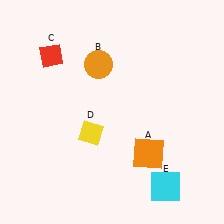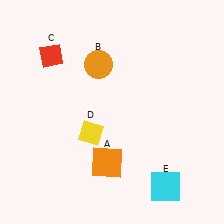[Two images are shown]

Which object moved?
The orange square (A) moved left.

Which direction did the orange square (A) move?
The orange square (A) moved left.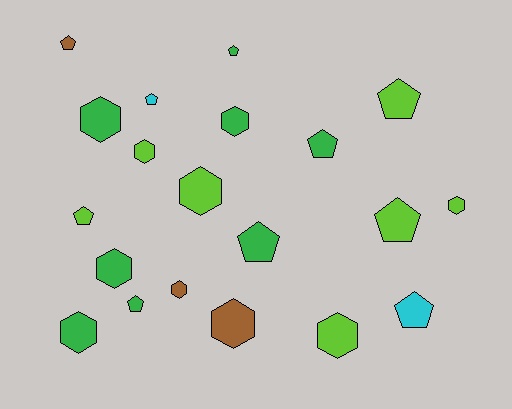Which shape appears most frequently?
Hexagon, with 10 objects.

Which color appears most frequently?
Green, with 8 objects.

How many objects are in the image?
There are 20 objects.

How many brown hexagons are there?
There are 2 brown hexagons.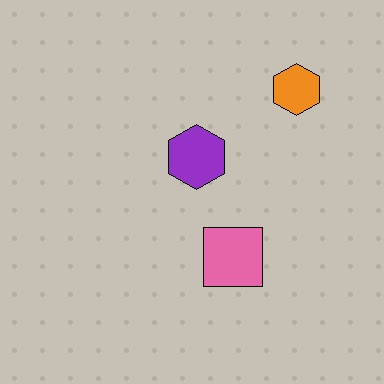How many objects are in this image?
There are 3 objects.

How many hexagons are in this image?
There are 2 hexagons.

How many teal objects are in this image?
There are no teal objects.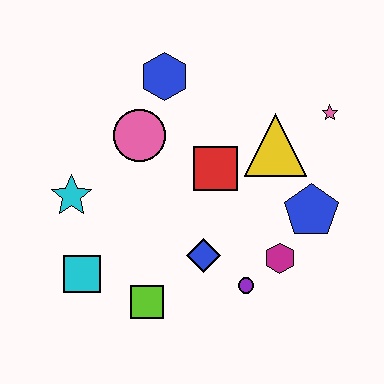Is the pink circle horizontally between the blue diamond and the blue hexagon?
No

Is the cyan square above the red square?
No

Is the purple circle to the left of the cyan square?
No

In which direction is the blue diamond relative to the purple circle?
The blue diamond is to the left of the purple circle.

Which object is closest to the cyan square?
The lime square is closest to the cyan square.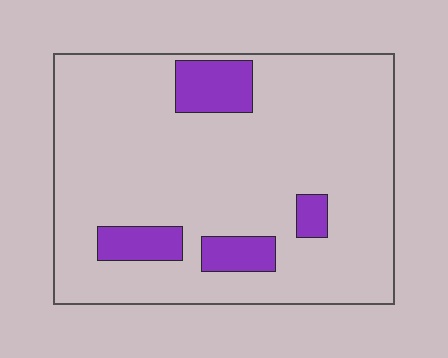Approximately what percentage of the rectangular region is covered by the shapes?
Approximately 15%.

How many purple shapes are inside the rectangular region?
4.